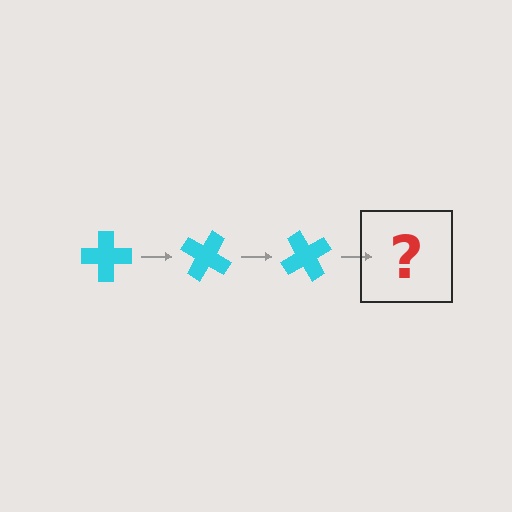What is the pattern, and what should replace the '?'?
The pattern is that the cross rotates 30 degrees each step. The '?' should be a cyan cross rotated 90 degrees.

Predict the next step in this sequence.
The next step is a cyan cross rotated 90 degrees.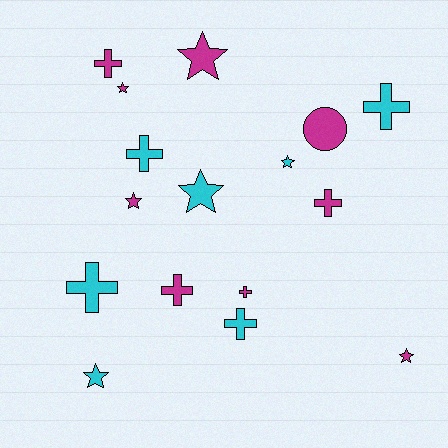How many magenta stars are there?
There are 4 magenta stars.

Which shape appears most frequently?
Cross, with 8 objects.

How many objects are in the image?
There are 16 objects.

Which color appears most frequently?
Magenta, with 9 objects.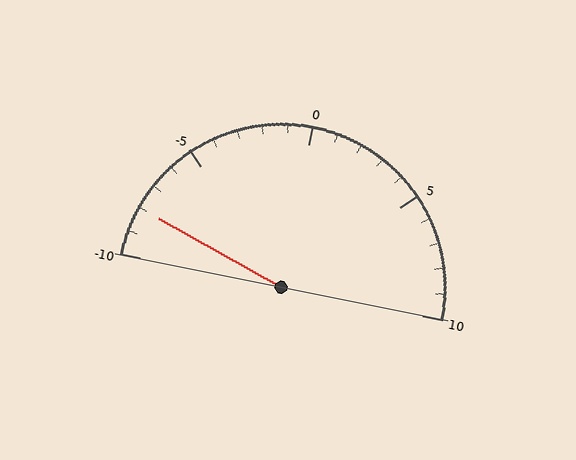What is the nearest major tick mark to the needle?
The nearest major tick mark is -10.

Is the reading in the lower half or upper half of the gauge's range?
The reading is in the lower half of the range (-10 to 10).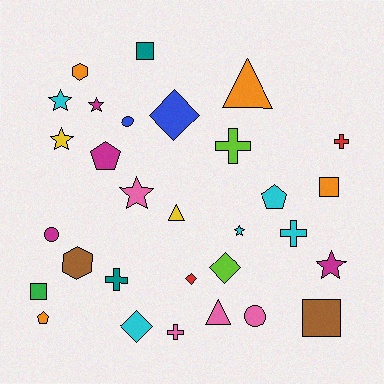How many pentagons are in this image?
There are 3 pentagons.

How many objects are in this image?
There are 30 objects.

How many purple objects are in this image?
There are no purple objects.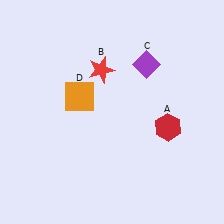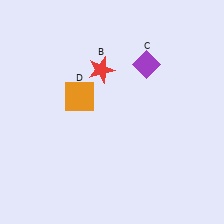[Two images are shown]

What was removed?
The red hexagon (A) was removed in Image 2.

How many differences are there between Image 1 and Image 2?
There is 1 difference between the two images.